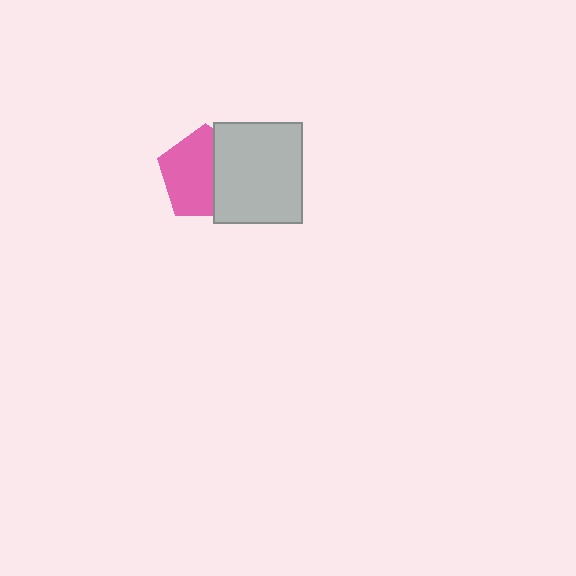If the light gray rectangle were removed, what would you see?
You would see the complete pink pentagon.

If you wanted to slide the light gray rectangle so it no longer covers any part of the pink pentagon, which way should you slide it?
Slide it right — that is the most direct way to separate the two shapes.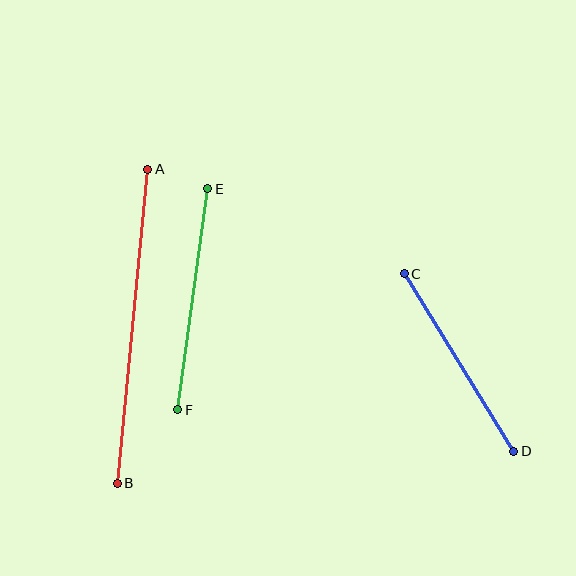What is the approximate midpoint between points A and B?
The midpoint is at approximately (132, 326) pixels.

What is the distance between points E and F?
The distance is approximately 223 pixels.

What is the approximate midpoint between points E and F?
The midpoint is at approximately (193, 299) pixels.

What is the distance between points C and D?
The distance is approximately 208 pixels.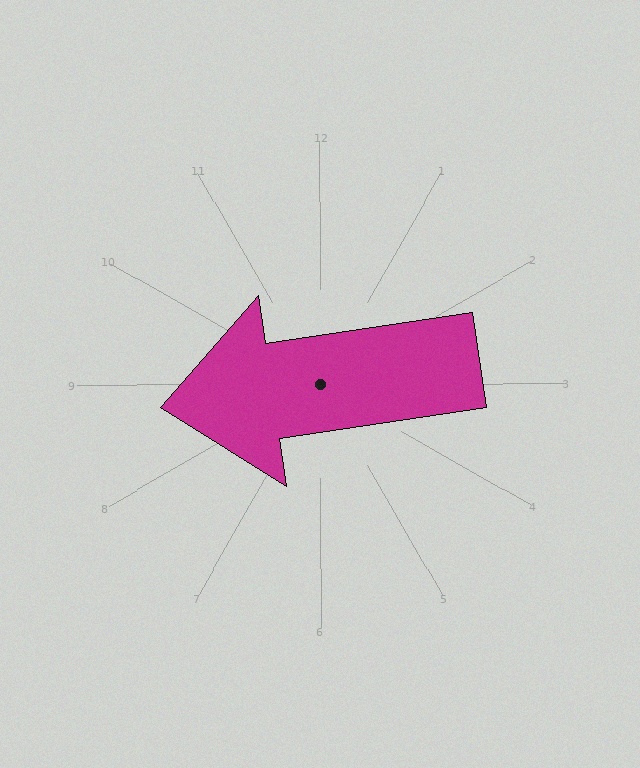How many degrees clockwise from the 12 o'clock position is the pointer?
Approximately 262 degrees.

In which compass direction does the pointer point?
West.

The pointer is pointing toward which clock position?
Roughly 9 o'clock.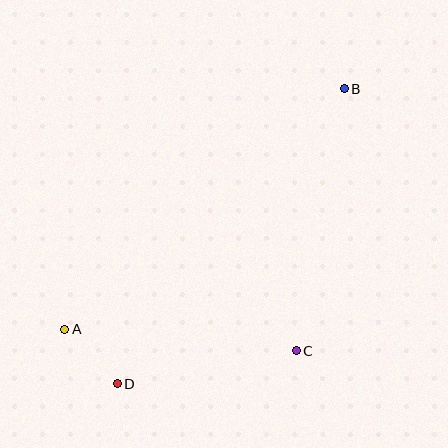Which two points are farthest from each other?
Points B and D are farthest from each other.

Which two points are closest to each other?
Points A and D are closest to each other.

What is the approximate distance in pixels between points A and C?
The distance between A and C is approximately 233 pixels.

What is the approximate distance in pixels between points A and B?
The distance between A and B is approximately 369 pixels.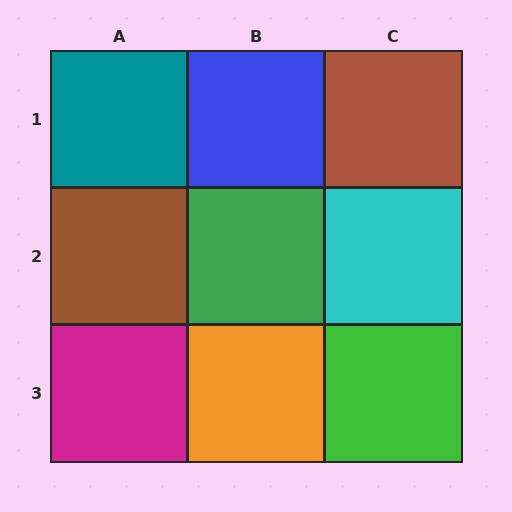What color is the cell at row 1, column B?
Blue.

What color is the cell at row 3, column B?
Orange.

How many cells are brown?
2 cells are brown.